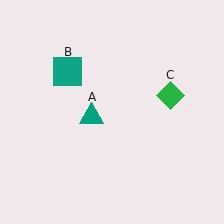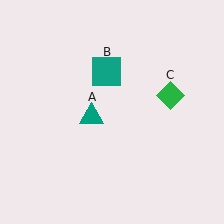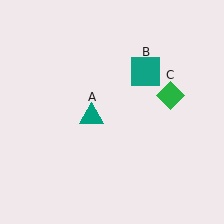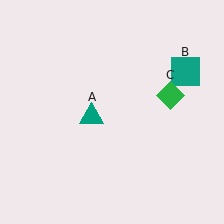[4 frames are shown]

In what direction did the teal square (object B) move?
The teal square (object B) moved right.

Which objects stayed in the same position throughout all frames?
Teal triangle (object A) and green diamond (object C) remained stationary.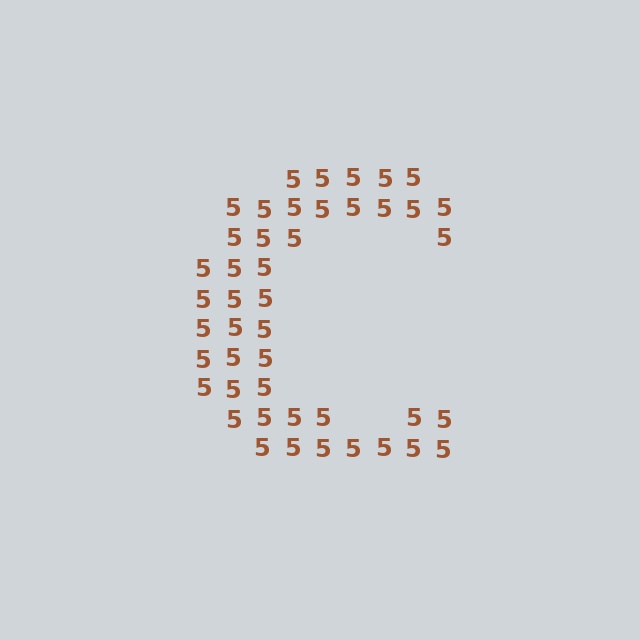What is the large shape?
The large shape is the letter C.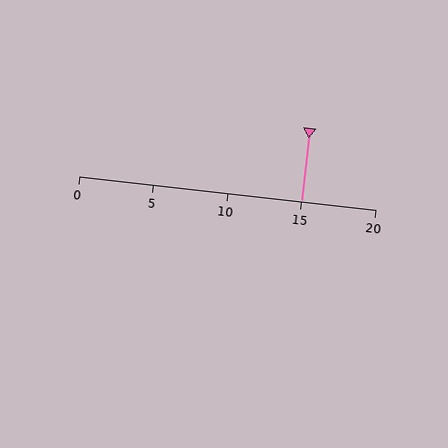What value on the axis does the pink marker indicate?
The marker indicates approximately 15.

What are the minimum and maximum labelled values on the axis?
The axis runs from 0 to 20.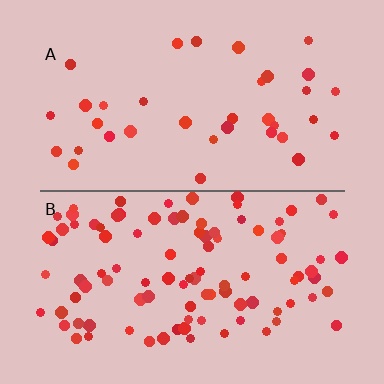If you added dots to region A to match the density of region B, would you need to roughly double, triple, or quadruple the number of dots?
Approximately triple.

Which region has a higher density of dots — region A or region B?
B (the bottom).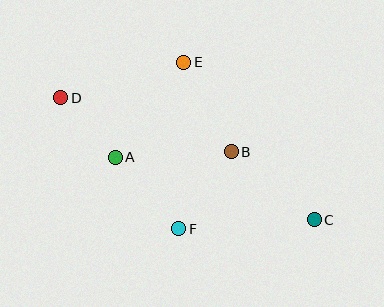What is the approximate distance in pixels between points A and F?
The distance between A and F is approximately 96 pixels.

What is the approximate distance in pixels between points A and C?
The distance between A and C is approximately 209 pixels.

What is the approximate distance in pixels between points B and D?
The distance between B and D is approximately 179 pixels.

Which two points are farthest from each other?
Points C and D are farthest from each other.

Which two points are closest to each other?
Points A and D are closest to each other.